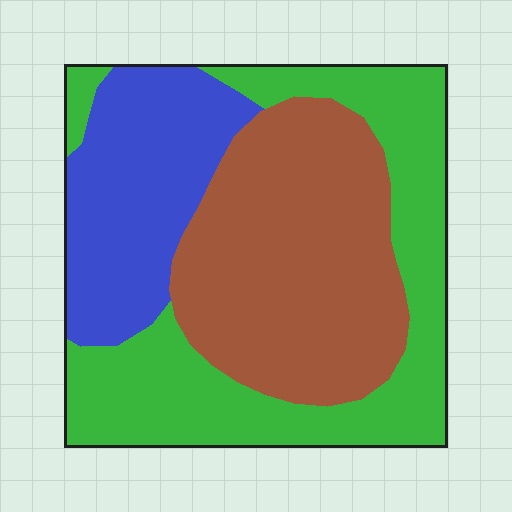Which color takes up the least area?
Blue, at roughly 25%.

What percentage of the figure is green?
Green covers 38% of the figure.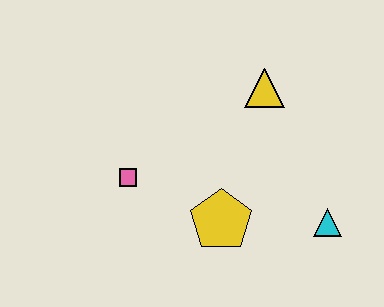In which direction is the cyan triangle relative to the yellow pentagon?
The cyan triangle is to the right of the yellow pentagon.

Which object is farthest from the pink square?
The cyan triangle is farthest from the pink square.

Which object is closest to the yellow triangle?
The yellow pentagon is closest to the yellow triangle.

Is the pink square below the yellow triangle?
Yes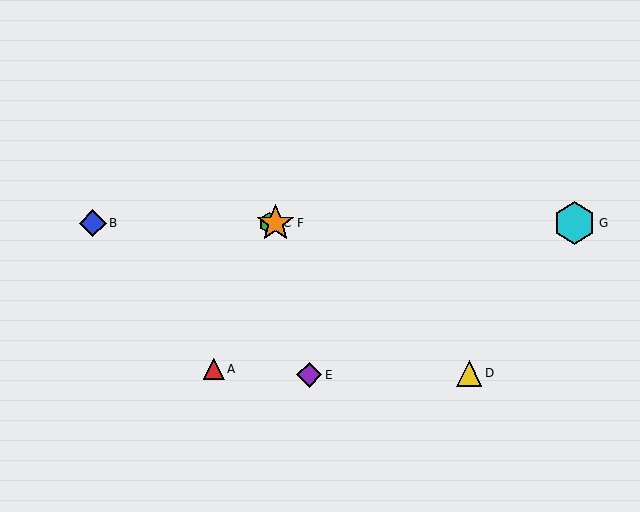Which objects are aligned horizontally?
Objects B, C, F, G are aligned horizontally.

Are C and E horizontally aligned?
No, C is at y≈223 and E is at y≈375.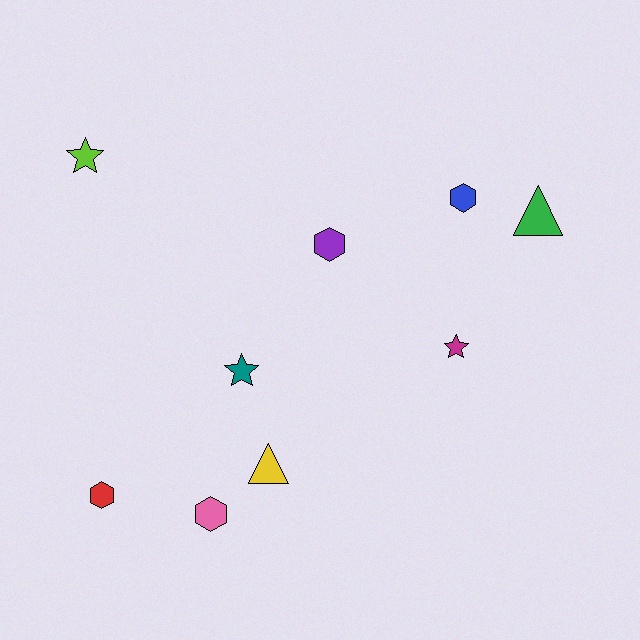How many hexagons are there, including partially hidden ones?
There are 4 hexagons.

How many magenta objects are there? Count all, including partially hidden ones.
There is 1 magenta object.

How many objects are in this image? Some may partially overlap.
There are 9 objects.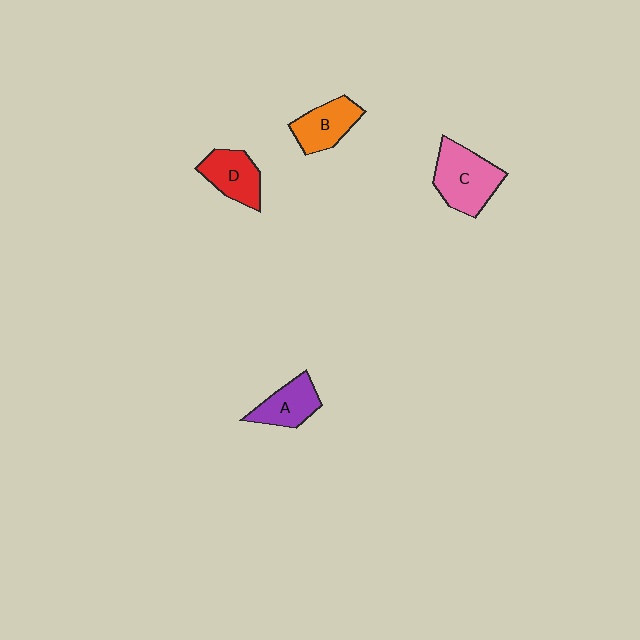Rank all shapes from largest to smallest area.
From largest to smallest: C (pink), B (orange), D (red), A (purple).